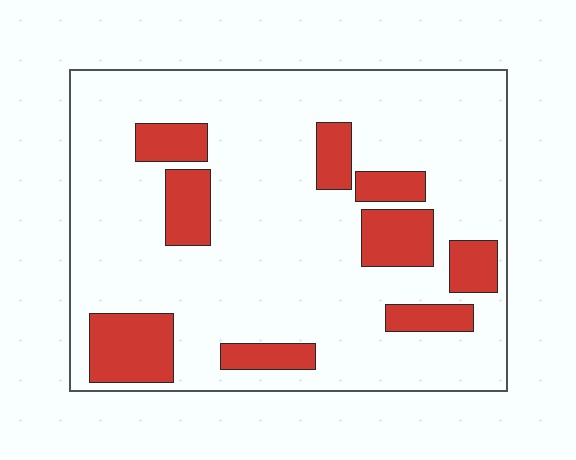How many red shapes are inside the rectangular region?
9.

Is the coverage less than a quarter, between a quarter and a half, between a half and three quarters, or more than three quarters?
Less than a quarter.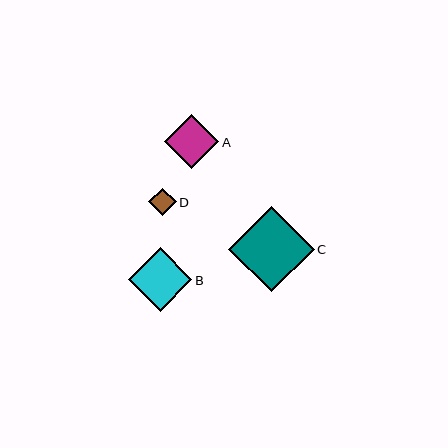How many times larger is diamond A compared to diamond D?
Diamond A is approximately 2.0 times the size of diamond D.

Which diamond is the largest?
Diamond C is the largest with a size of approximately 85 pixels.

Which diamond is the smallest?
Diamond D is the smallest with a size of approximately 28 pixels.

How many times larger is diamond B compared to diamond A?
Diamond B is approximately 1.2 times the size of diamond A.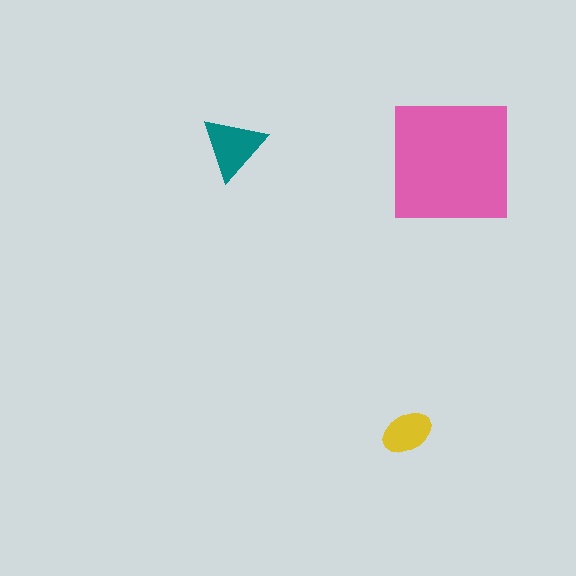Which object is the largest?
The pink square.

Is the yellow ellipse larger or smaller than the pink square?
Smaller.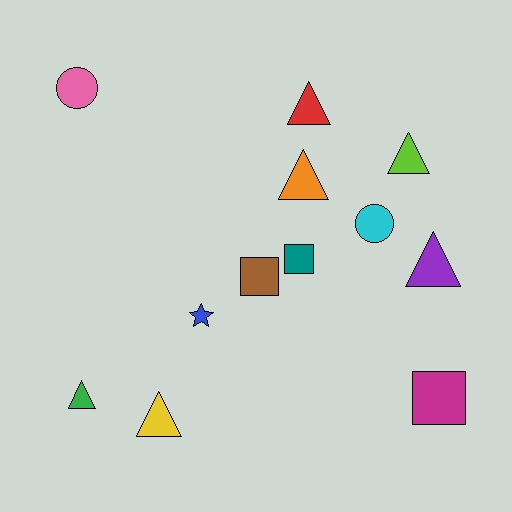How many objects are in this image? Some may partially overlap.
There are 12 objects.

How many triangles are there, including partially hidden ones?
There are 6 triangles.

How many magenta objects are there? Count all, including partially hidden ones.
There is 1 magenta object.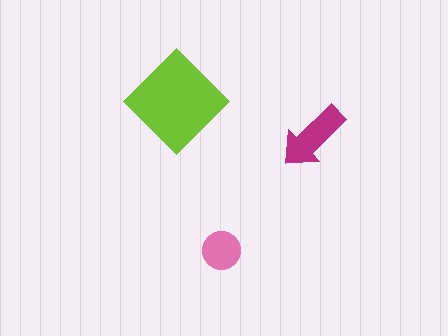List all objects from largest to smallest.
The lime diamond, the magenta arrow, the pink circle.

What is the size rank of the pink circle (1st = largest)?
3rd.